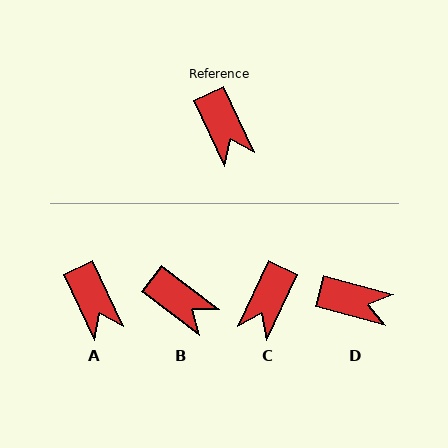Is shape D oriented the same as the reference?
No, it is off by about 50 degrees.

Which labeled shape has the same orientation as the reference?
A.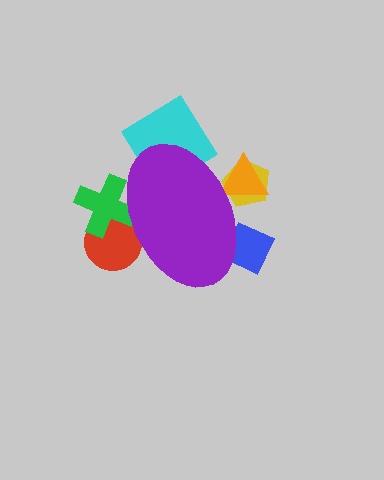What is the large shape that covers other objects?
A purple ellipse.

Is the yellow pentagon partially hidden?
Yes, the yellow pentagon is partially hidden behind the purple ellipse.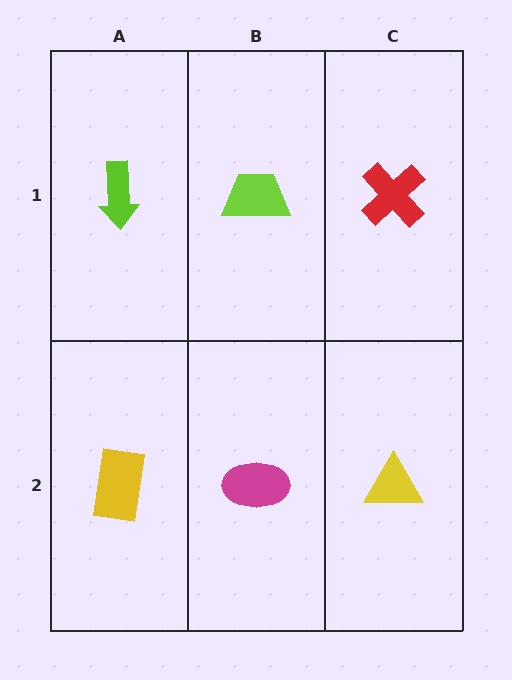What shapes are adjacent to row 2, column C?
A red cross (row 1, column C), a magenta ellipse (row 2, column B).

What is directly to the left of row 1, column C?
A lime trapezoid.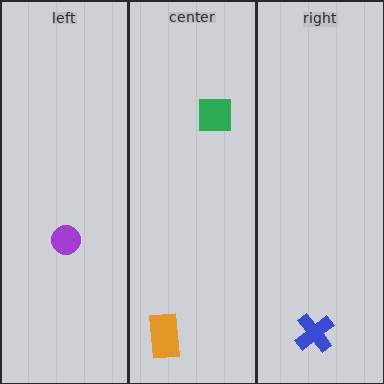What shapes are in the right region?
The blue cross.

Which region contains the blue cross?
The right region.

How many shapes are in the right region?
1.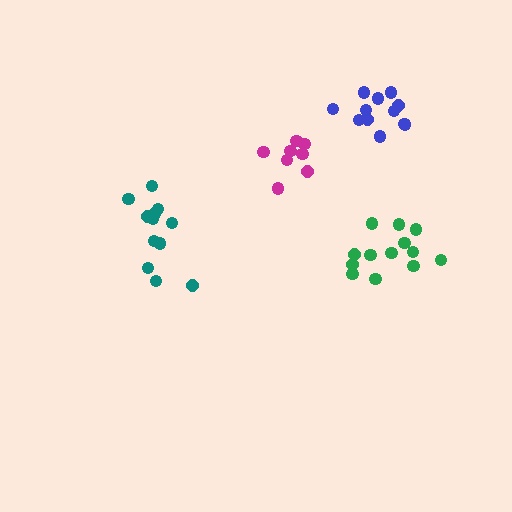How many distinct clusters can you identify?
There are 4 distinct clusters.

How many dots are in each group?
Group 1: 13 dots, Group 2: 12 dots, Group 3: 8 dots, Group 4: 12 dots (45 total).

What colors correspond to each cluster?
The clusters are colored: green, teal, magenta, blue.